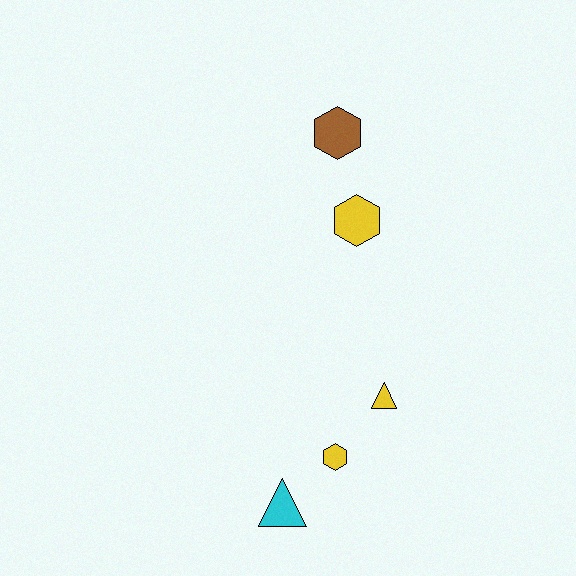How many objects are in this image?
There are 5 objects.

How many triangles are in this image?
There are 2 triangles.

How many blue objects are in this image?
There are no blue objects.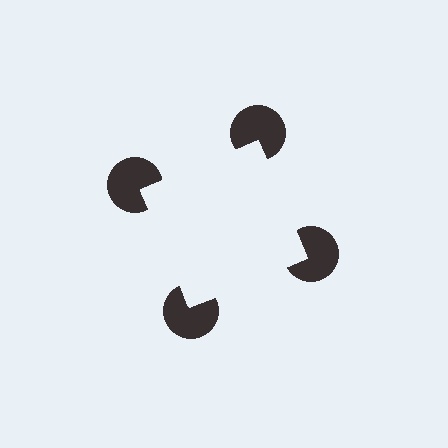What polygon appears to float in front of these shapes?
An illusory square — its edges are inferred from the aligned wedge cuts in the pac-man discs, not physically drawn.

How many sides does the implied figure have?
4 sides.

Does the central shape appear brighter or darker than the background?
It typically appears slightly brighter than the background, even though no actual brightness change is drawn.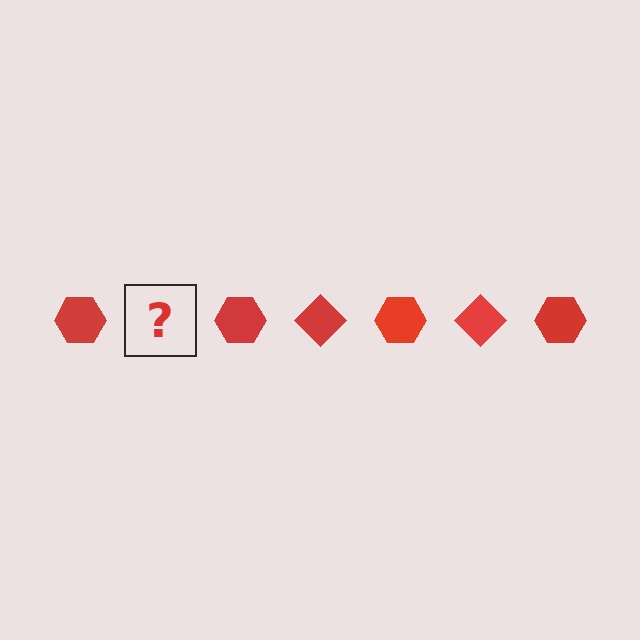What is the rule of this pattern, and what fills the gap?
The rule is that the pattern cycles through hexagon, diamond shapes in red. The gap should be filled with a red diamond.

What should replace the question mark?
The question mark should be replaced with a red diamond.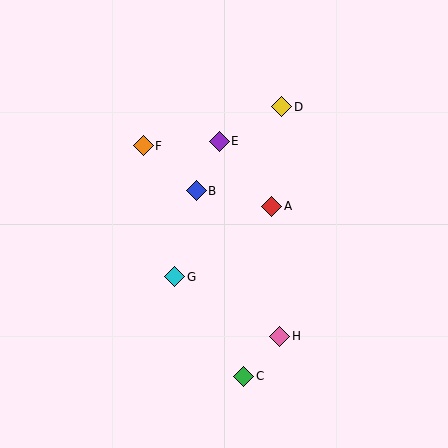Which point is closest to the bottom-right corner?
Point H is closest to the bottom-right corner.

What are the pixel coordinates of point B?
Point B is at (196, 191).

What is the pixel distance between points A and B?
The distance between A and B is 77 pixels.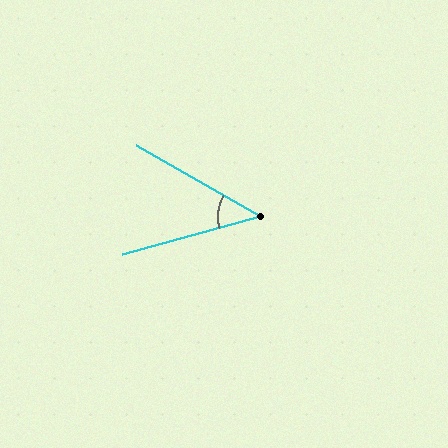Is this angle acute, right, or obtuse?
It is acute.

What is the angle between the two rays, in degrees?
Approximately 45 degrees.